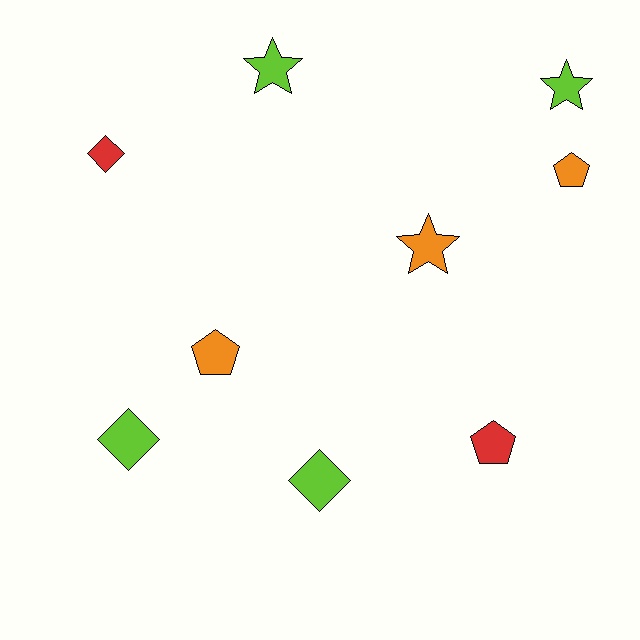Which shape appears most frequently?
Star, with 3 objects.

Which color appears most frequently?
Lime, with 4 objects.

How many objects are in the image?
There are 9 objects.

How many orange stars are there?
There is 1 orange star.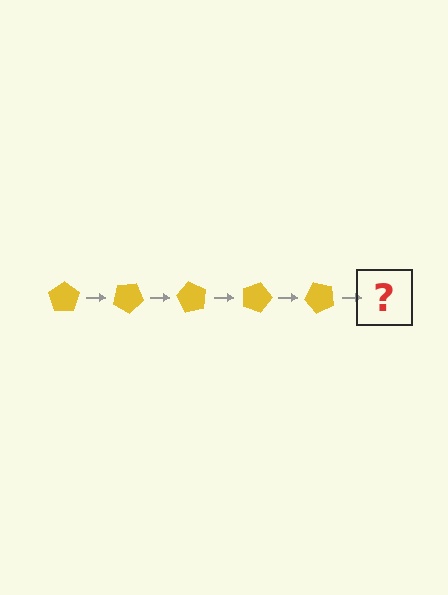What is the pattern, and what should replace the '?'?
The pattern is that the pentagon rotates 30 degrees each step. The '?' should be a yellow pentagon rotated 150 degrees.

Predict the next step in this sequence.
The next step is a yellow pentagon rotated 150 degrees.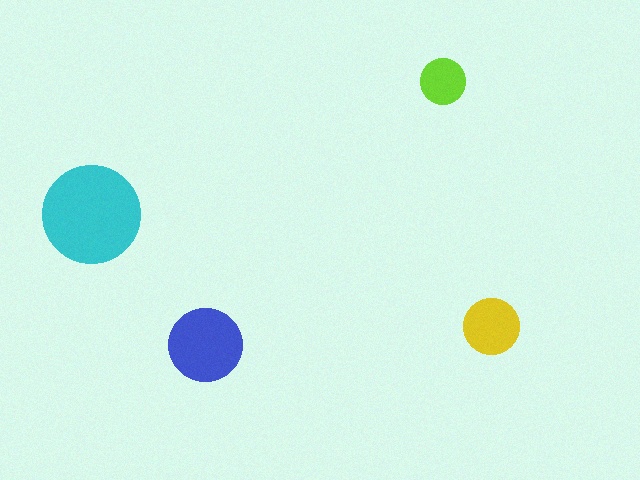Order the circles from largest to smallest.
the cyan one, the blue one, the yellow one, the lime one.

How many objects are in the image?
There are 4 objects in the image.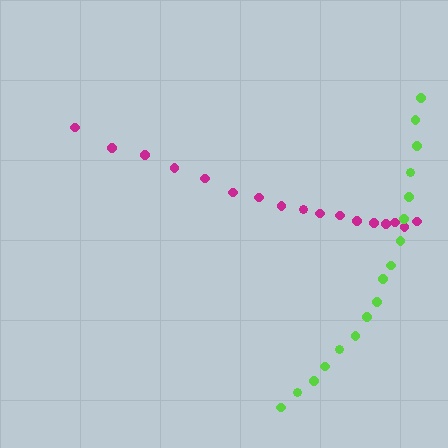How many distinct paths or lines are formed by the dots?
There are 2 distinct paths.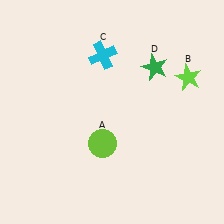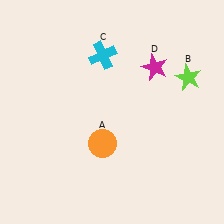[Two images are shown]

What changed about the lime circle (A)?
In Image 1, A is lime. In Image 2, it changed to orange.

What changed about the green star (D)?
In Image 1, D is green. In Image 2, it changed to magenta.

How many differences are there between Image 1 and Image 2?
There are 2 differences between the two images.